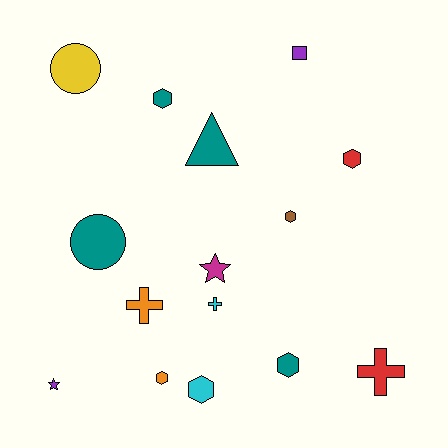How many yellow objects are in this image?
There is 1 yellow object.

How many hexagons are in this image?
There are 6 hexagons.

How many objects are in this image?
There are 15 objects.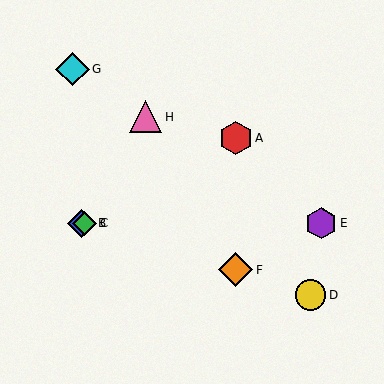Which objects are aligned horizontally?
Objects B, C, E are aligned horizontally.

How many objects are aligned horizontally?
3 objects (B, C, E) are aligned horizontally.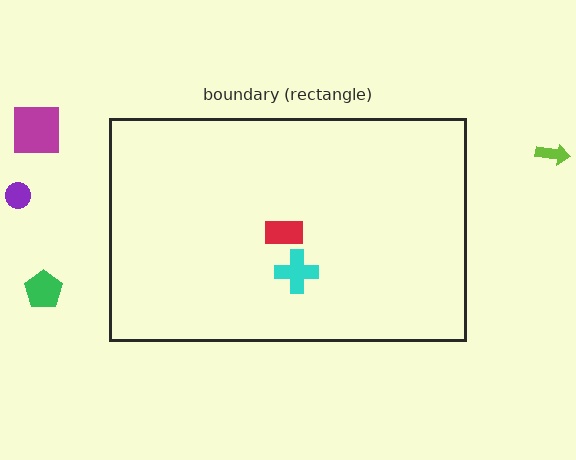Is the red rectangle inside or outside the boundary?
Inside.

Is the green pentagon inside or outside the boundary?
Outside.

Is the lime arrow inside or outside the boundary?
Outside.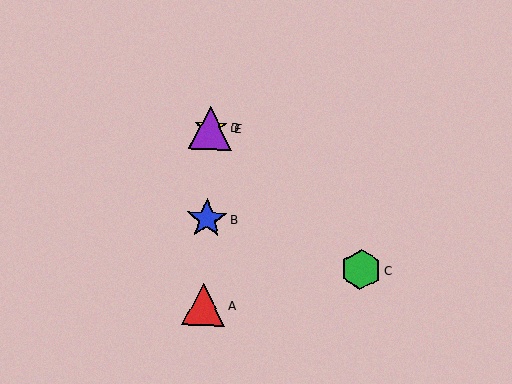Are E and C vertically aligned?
No, E is at x≈210 and C is at x≈361.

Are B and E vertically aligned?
Yes, both are at x≈207.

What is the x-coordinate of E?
Object E is at x≈210.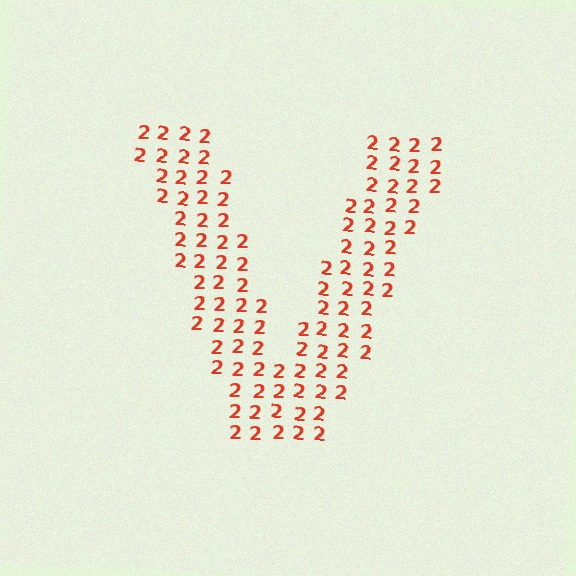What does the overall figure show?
The overall figure shows the letter V.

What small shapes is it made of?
It is made of small digit 2's.